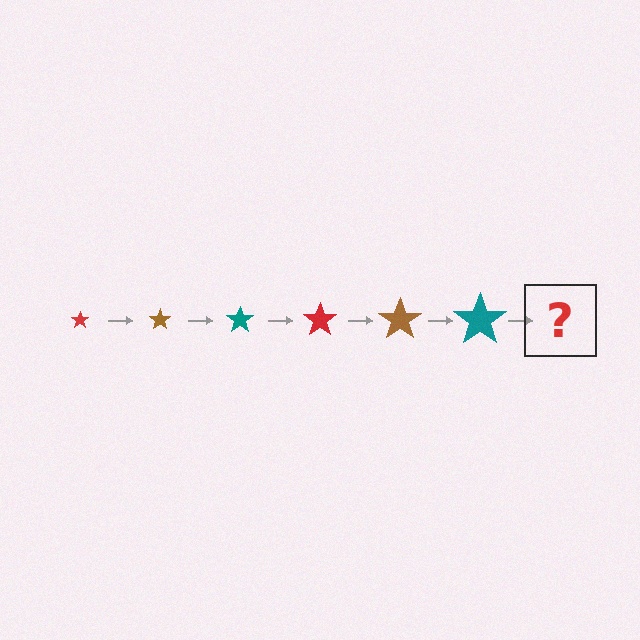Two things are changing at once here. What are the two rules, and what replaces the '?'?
The two rules are that the star grows larger each step and the color cycles through red, brown, and teal. The '?' should be a red star, larger than the previous one.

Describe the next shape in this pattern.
It should be a red star, larger than the previous one.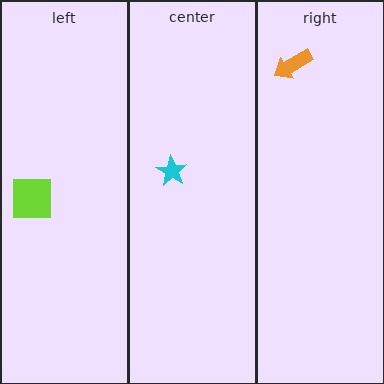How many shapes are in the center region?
1.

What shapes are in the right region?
The orange arrow.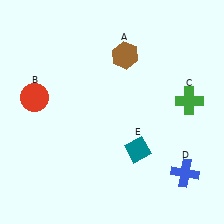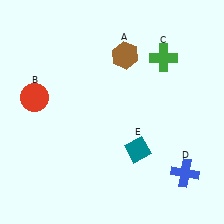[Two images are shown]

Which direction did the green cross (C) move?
The green cross (C) moved up.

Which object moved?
The green cross (C) moved up.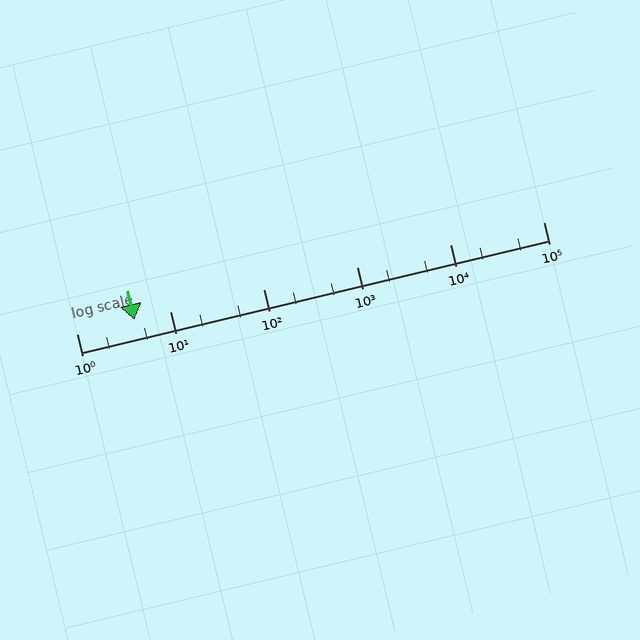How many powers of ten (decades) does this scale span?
The scale spans 5 decades, from 1 to 100000.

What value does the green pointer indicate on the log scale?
The pointer indicates approximately 4.2.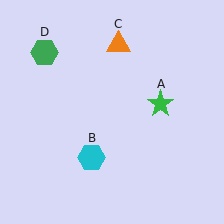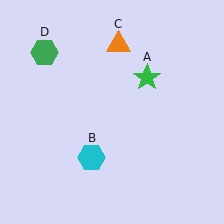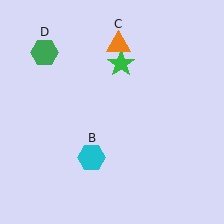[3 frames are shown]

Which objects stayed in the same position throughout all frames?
Cyan hexagon (object B) and orange triangle (object C) and green hexagon (object D) remained stationary.